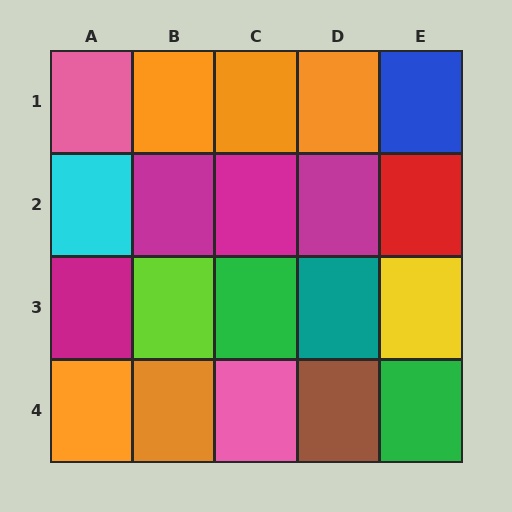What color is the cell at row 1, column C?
Orange.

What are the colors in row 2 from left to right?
Cyan, magenta, magenta, magenta, red.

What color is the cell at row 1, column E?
Blue.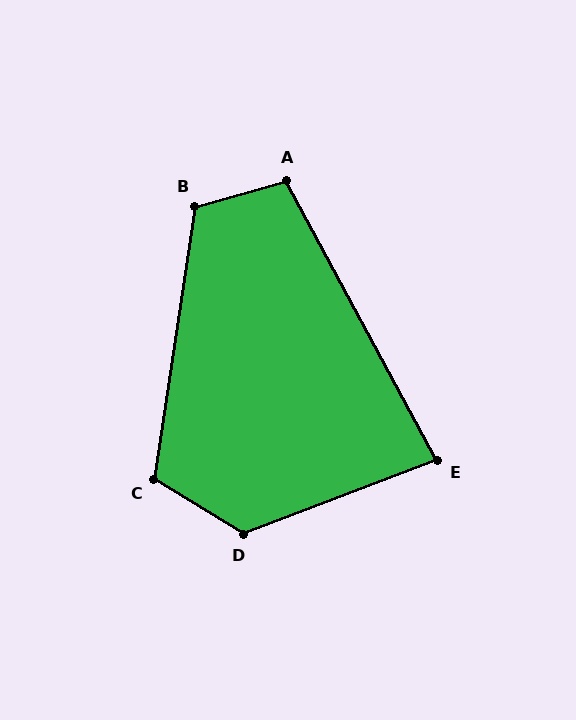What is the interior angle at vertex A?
Approximately 102 degrees (obtuse).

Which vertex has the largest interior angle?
D, at approximately 128 degrees.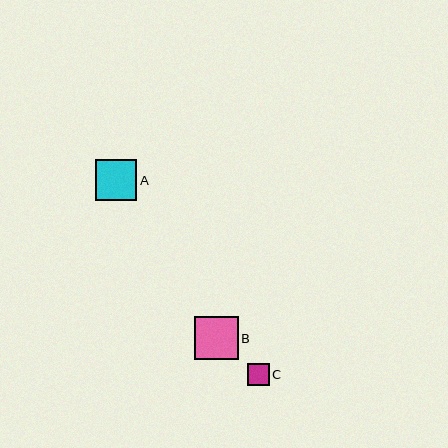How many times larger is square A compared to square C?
Square A is approximately 1.9 times the size of square C.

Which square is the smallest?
Square C is the smallest with a size of approximately 22 pixels.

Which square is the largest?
Square B is the largest with a size of approximately 44 pixels.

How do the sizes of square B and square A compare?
Square B and square A are approximately the same size.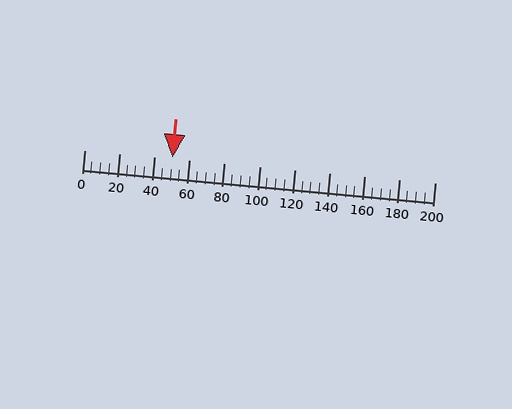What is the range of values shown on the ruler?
The ruler shows values from 0 to 200.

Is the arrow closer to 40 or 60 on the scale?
The arrow is closer to 60.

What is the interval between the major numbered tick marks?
The major tick marks are spaced 20 units apart.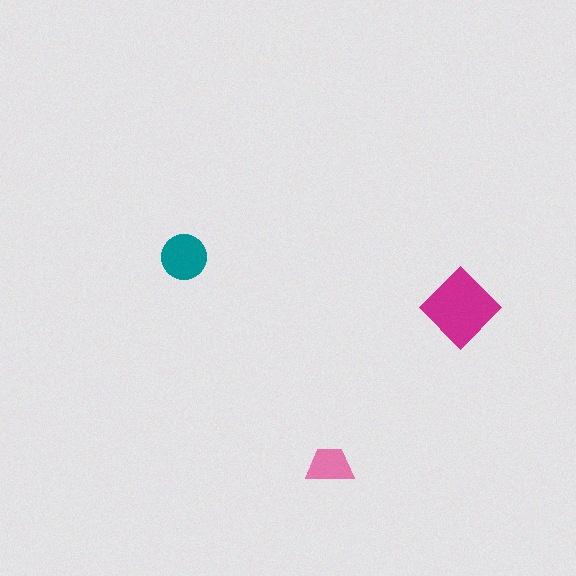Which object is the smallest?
The pink trapezoid.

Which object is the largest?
The magenta diamond.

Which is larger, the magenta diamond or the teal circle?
The magenta diamond.